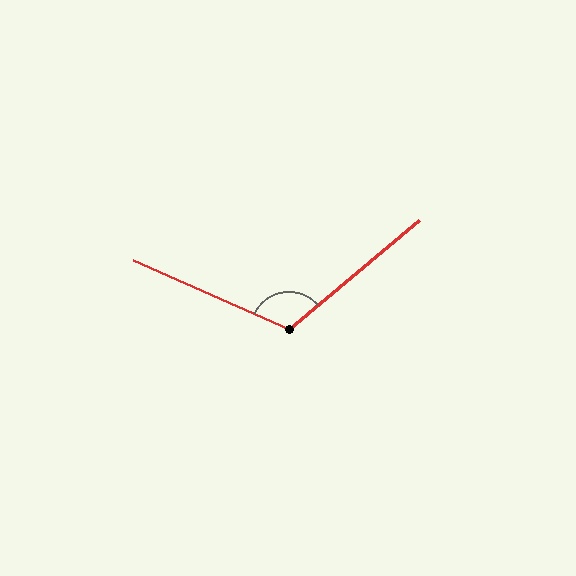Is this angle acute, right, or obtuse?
It is obtuse.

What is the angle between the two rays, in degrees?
Approximately 116 degrees.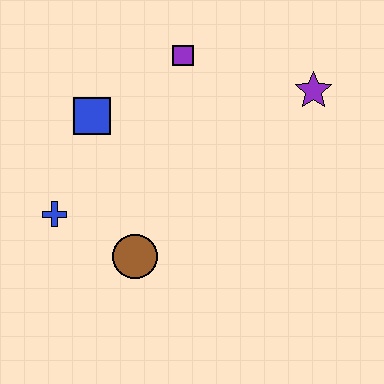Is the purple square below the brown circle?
No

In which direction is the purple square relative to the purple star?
The purple square is to the left of the purple star.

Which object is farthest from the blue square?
The purple star is farthest from the blue square.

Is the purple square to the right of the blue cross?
Yes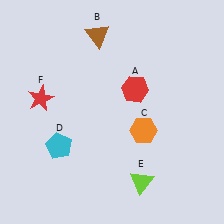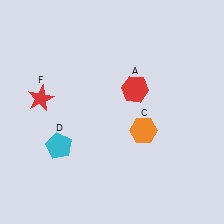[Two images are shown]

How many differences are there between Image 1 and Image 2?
There are 2 differences between the two images.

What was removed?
The lime triangle (E), the brown triangle (B) were removed in Image 2.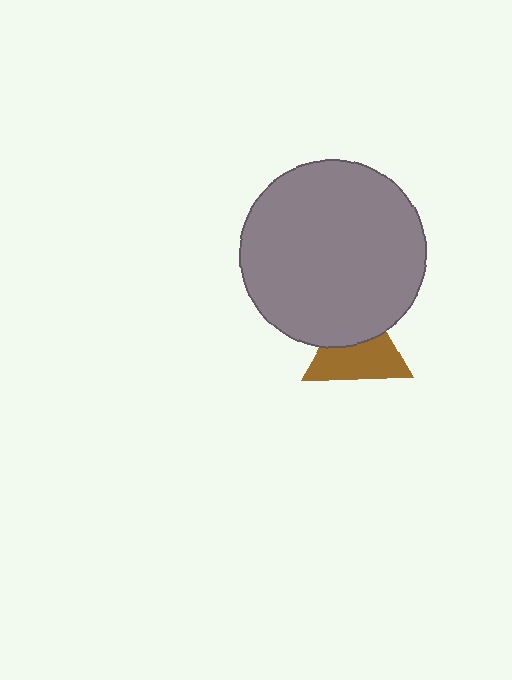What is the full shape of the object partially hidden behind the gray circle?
The partially hidden object is a brown triangle.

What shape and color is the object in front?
The object in front is a gray circle.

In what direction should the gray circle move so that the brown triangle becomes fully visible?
The gray circle should move up. That is the shortest direction to clear the overlap and leave the brown triangle fully visible.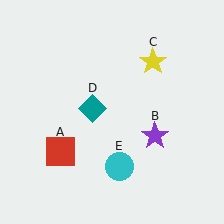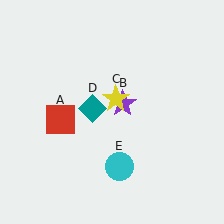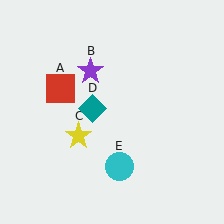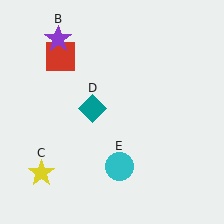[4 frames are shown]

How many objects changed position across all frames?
3 objects changed position: red square (object A), purple star (object B), yellow star (object C).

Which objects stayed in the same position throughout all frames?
Teal diamond (object D) and cyan circle (object E) remained stationary.